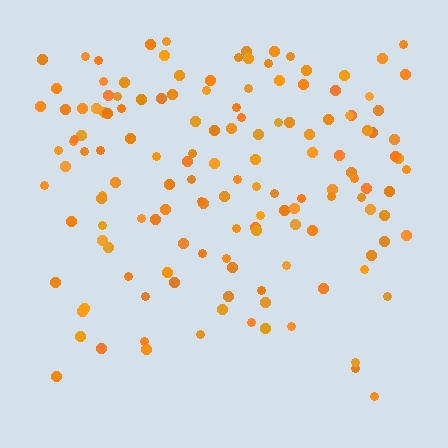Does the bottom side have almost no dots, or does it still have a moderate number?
Still a moderate number, just noticeably fewer than the top.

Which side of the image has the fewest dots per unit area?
The bottom.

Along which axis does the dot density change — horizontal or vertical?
Vertical.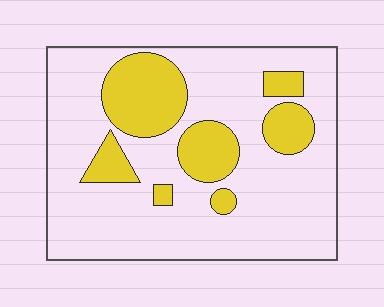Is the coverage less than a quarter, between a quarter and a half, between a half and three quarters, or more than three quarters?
Less than a quarter.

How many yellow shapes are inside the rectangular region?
7.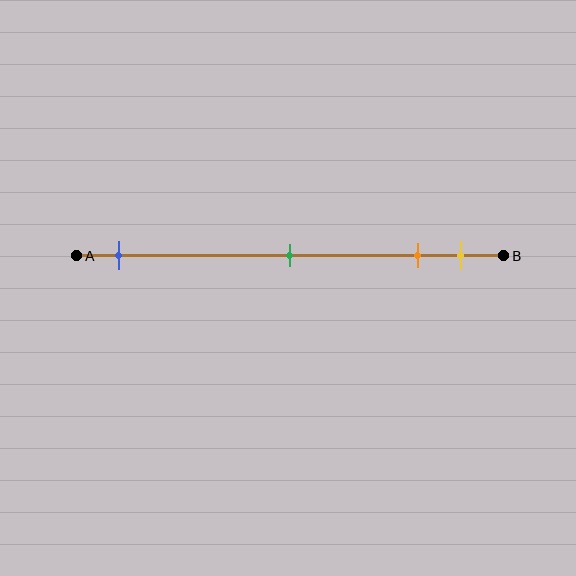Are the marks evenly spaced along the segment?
No, the marks are not evenly spaced.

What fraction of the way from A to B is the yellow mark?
The yellow mark is approximately 90% (0.9) of the way from A to B.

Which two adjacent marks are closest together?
The orange and yellow marks are the closest adjacent pair.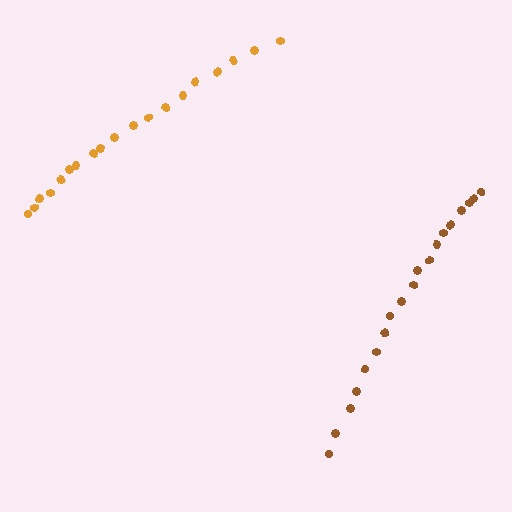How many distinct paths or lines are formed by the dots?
There are 2 distinct paths.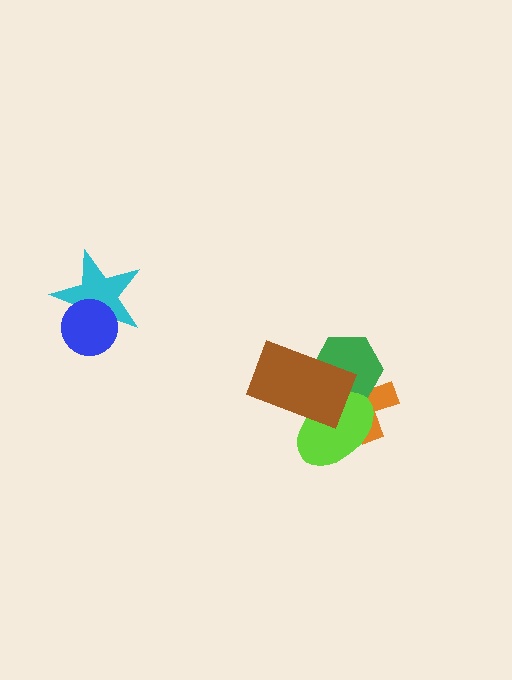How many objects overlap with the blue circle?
1 object overlaps with the blue circle.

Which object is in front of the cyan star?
The blue circle is in front of the cyan star.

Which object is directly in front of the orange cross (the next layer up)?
The green hexagon is directly in front of the orange cross.